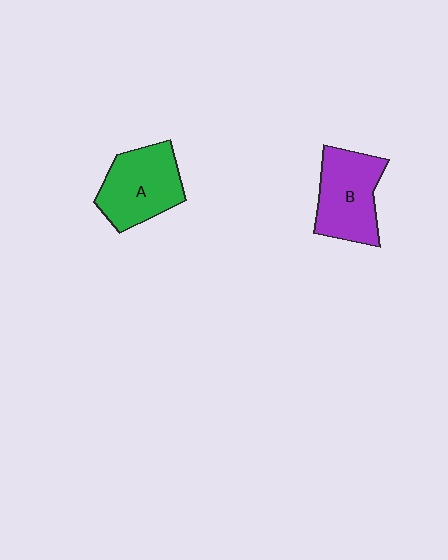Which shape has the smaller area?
Shape B (purple).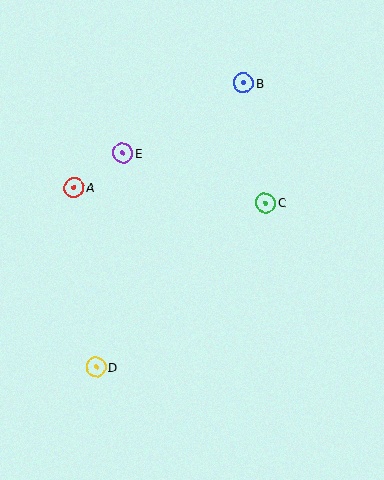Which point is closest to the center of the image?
Point C at (265, 203) is closest to the center.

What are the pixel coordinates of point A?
Point A is at (74, 187).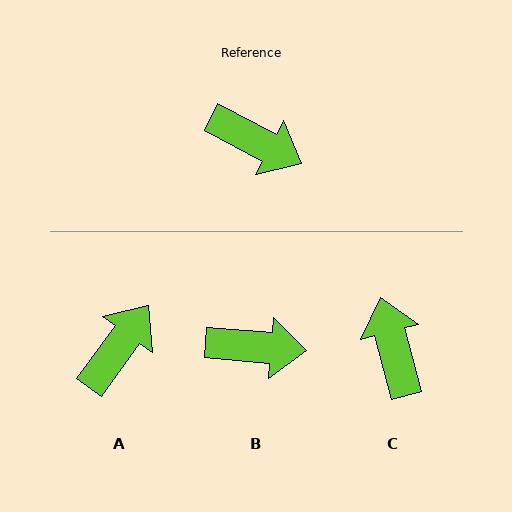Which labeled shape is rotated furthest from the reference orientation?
C, about 132 degrees away.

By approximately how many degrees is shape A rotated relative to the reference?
Approximately 82 degrees counter-clockwise.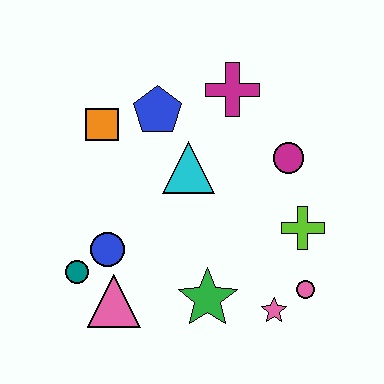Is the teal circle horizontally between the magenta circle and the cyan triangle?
No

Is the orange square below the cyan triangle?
No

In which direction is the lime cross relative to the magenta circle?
The lime cross is below the magenta circle.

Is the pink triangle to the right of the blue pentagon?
No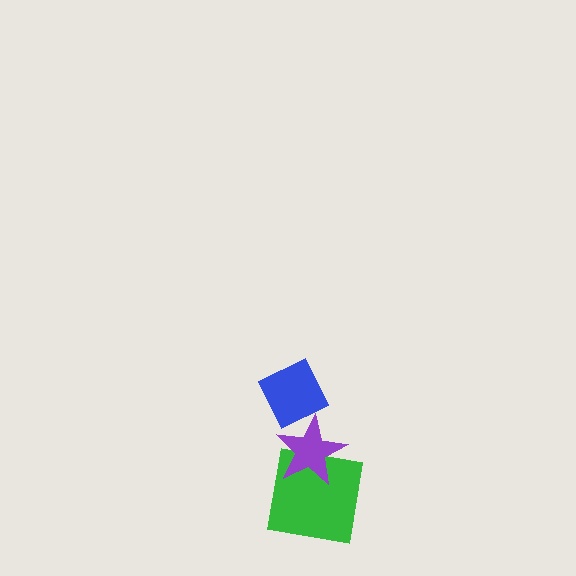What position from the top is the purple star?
The purple star is 2nd from the top.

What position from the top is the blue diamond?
The blue diamond is 1st from the top.